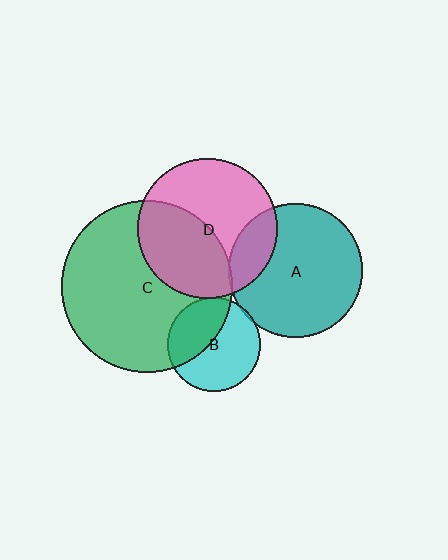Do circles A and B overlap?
Yes.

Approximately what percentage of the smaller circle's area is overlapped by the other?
Approximately 5%.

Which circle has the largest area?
Circle C (green).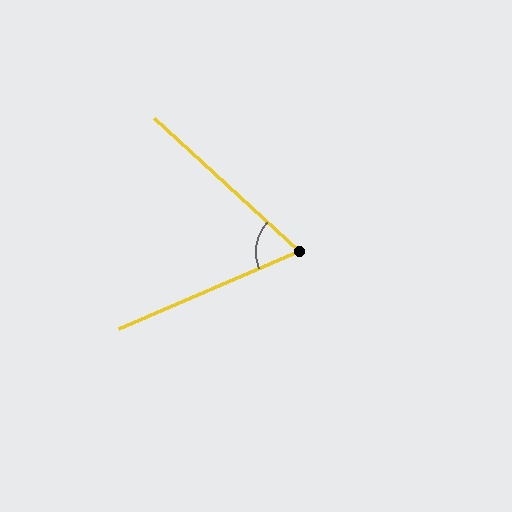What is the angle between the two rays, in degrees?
Approximately 66 degrees.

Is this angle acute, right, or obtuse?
It is acute.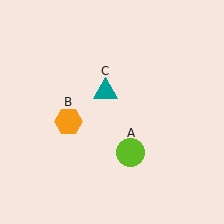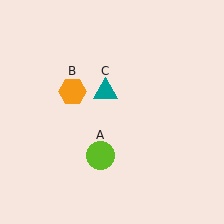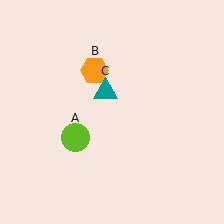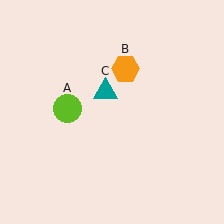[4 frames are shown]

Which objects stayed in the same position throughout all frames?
Teal triangle (object C) remained stationary.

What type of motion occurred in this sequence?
The lime circle (object A), orange hexagon (object B) rotated clockwise around the center of the scene.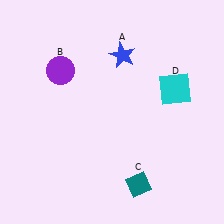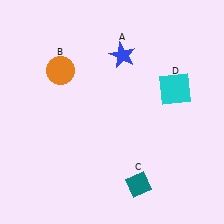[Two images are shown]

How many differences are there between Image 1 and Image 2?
There is 1 difference between the two images.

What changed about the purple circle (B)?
In Image 1, B is purple. In Image 2, it changed to orange.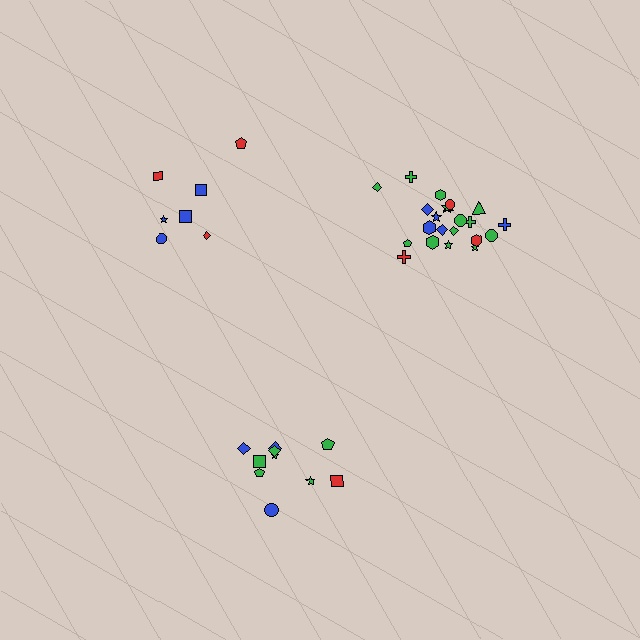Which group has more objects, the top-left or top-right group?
The top-right group.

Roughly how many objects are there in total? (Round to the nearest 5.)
Roughly 40 objects in total.